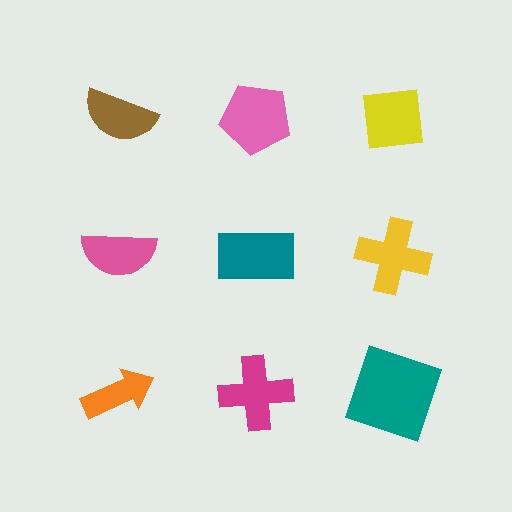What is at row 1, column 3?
A yellow square.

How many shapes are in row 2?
3 shapes.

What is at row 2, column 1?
A pink semicircle.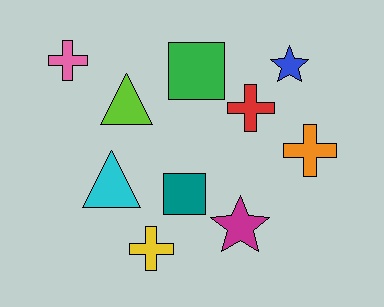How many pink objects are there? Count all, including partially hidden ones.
There is 1 pink object.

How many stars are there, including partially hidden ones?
There are 2 stars.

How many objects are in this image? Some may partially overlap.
There are 10 objects.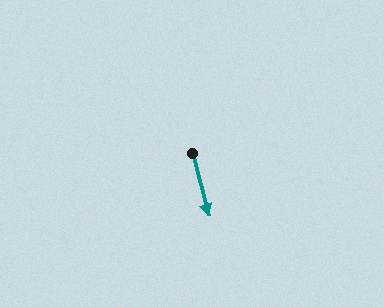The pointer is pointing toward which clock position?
Roughly 6 o'clock.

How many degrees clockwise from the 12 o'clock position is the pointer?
Approximately 165 degrees.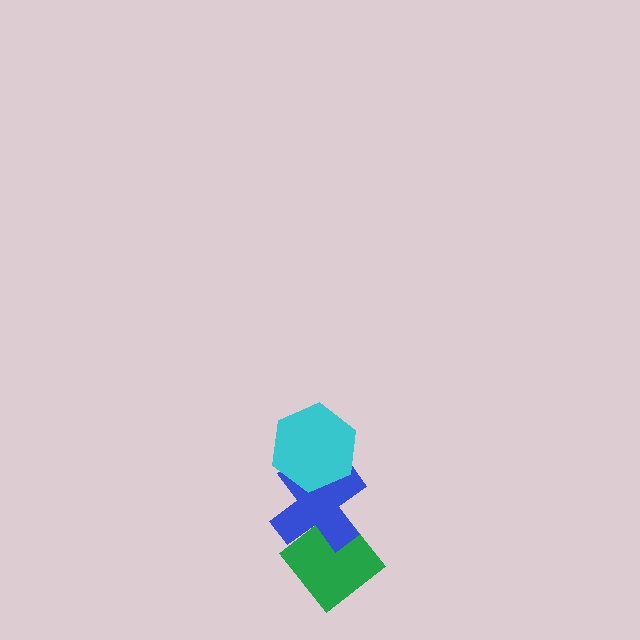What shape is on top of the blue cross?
The cyan hexagon is on top of the blue cross.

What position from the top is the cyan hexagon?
The cyan hexagon is 1st from the top.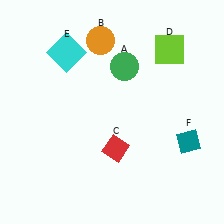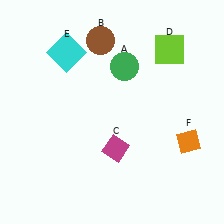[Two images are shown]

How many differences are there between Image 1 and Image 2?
There are 3 differences between the two images.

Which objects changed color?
B changed from orange to brown. C changed from red to magenta. F changed from teal to orange.